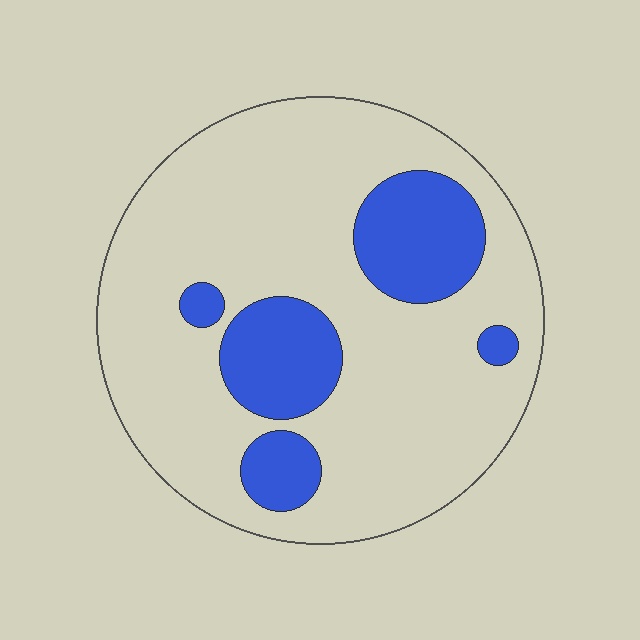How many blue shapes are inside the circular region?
5.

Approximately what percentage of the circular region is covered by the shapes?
Approximately 20%.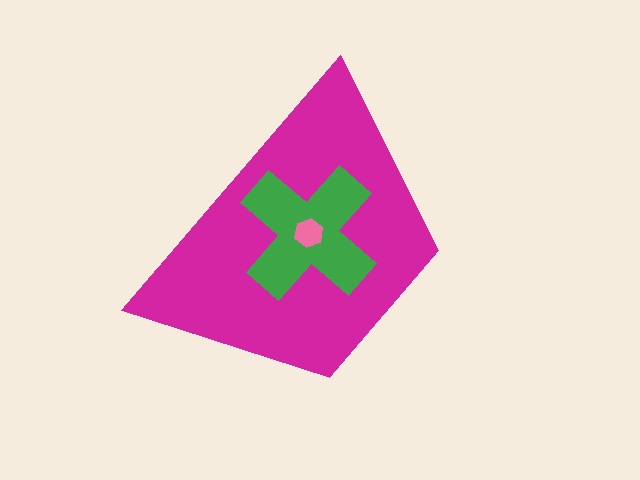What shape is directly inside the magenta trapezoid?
The green cross.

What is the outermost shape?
The magenta trapezoid.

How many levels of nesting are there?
3.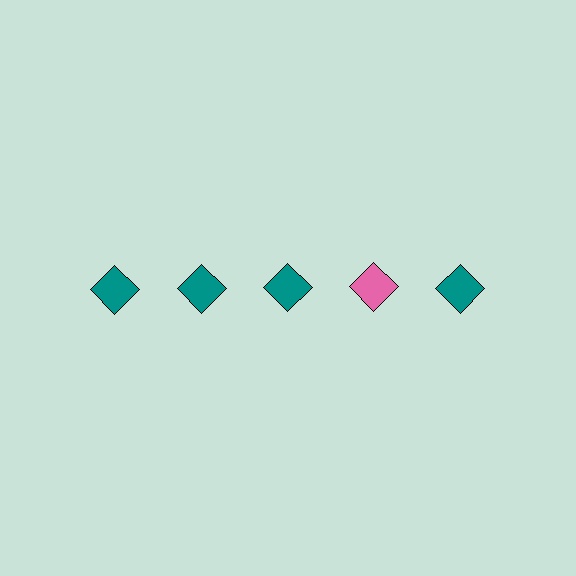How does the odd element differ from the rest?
It has a different color: pink instead of teal.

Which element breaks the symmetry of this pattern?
The pink diamond in the top row, second from right column breaks the symmetry. All other shapes are teal diamonds.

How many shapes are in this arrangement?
There are 5 shapes arranged in a grid pattern.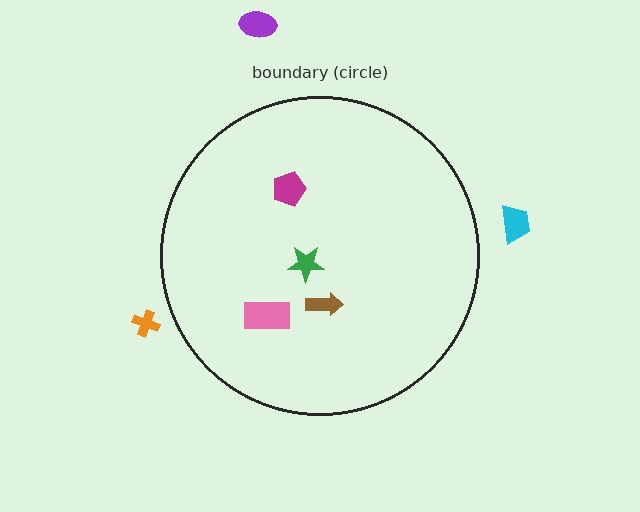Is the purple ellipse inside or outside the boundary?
Outside.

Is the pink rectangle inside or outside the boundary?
Inside.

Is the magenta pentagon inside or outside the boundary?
Inside.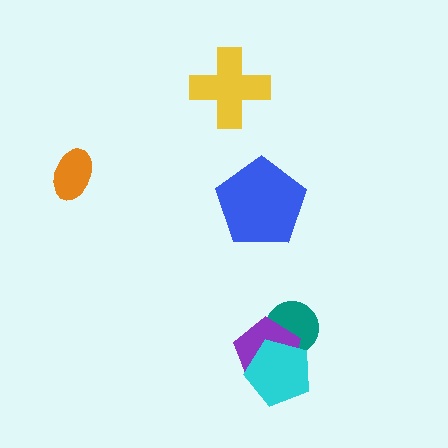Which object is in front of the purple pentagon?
The cyan pentagon is in front of the purple pentagon.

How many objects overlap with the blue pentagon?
0 objects overlap with the blue pentagon.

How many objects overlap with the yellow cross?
0 objects overlap with the yellow cross.